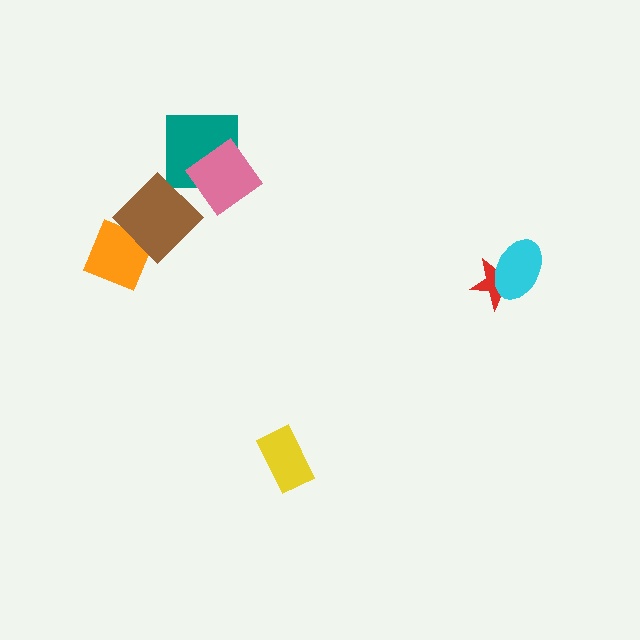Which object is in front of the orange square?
The brown diamond is in front of the orange square.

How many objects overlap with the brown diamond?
1 object overlaps with the brown diamond.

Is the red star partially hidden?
Yes, it is partially covered by another shape.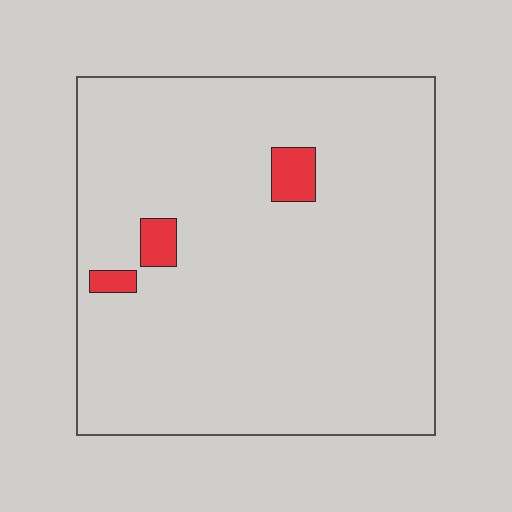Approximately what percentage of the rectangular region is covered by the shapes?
Approximately 5%.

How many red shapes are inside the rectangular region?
3.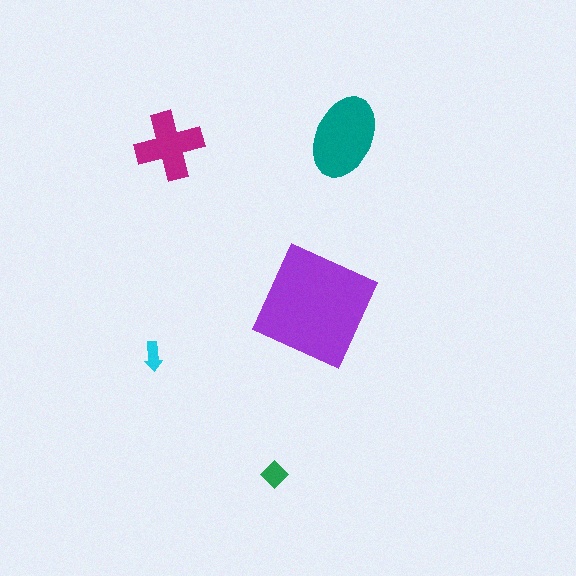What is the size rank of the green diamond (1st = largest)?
4th.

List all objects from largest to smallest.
The purple square, the teal ellipse, the magenta cross, the green diamond, the cyan arrow.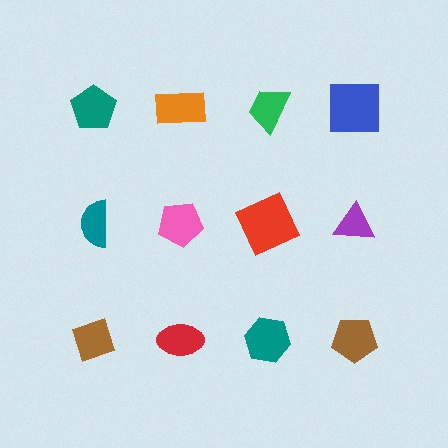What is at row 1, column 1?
A teal pentagon.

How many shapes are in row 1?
4 shapes.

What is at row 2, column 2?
A pink pentagon.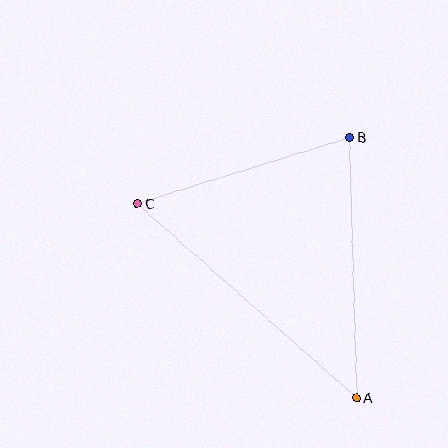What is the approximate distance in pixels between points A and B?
The distance between A and B is approximately 261 pixels.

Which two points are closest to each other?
Points B and C are closest to each other.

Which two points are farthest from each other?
Points A and C are farthest from each other.